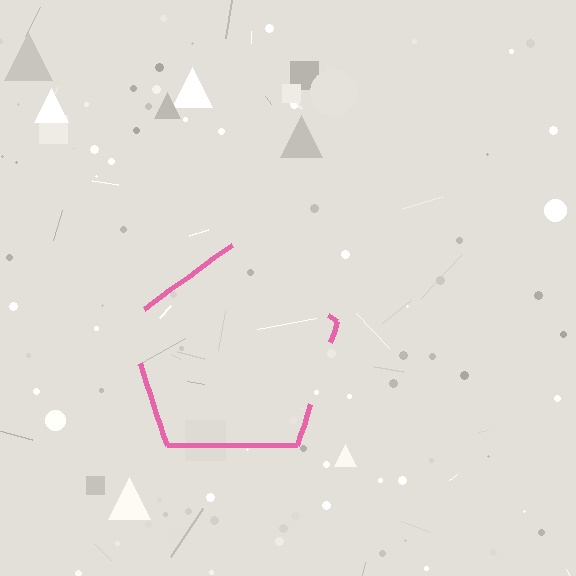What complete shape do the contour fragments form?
The contour fragments form a pentagon.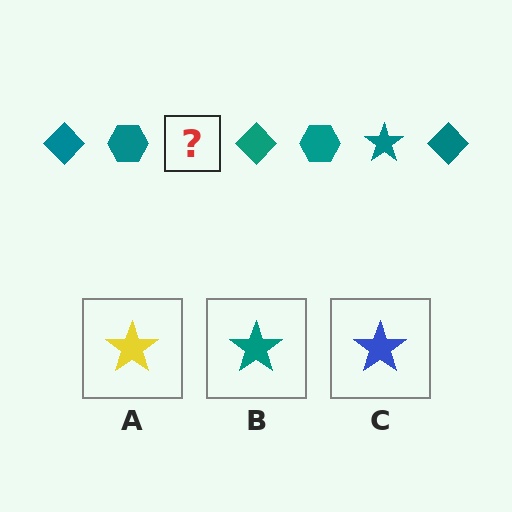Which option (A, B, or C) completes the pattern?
B.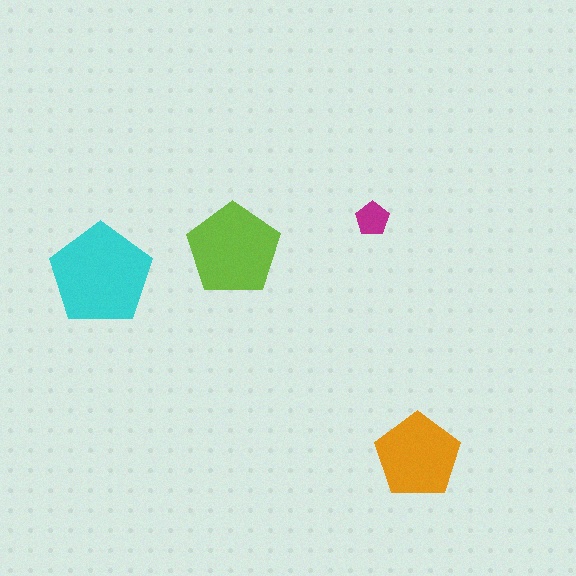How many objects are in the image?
There are 4 objects in the image.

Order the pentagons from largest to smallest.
the cyan one, the lime one, the orange one, the magenta one.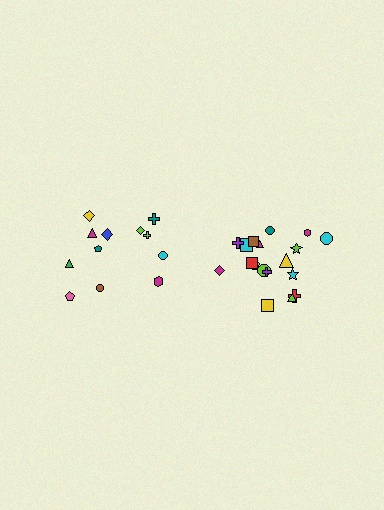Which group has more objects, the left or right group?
The right group.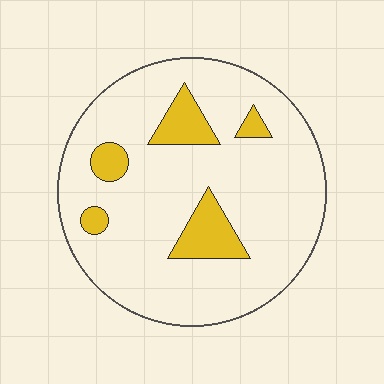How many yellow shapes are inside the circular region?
5.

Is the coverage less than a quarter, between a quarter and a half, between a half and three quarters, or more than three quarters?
Less than a quarter.